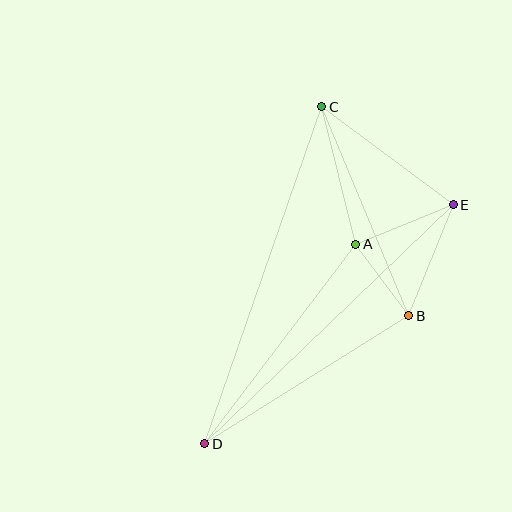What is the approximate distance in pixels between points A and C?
The distance between A and C is approximately 142 pixels.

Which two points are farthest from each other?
Points C and D are farthest from each other.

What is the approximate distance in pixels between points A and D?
The distance between A and D is approximately 250 pixels.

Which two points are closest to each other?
Points A and B are closest to each other.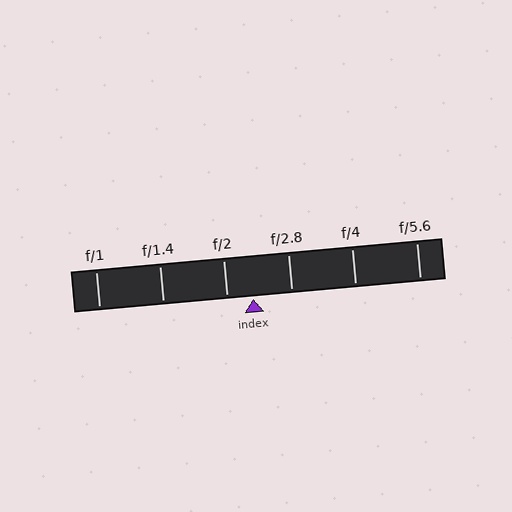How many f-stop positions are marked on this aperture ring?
There are 6 f-stop positions marked.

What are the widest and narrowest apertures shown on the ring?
The widest aperture shown is f/1 and the narrowest is f/5.6.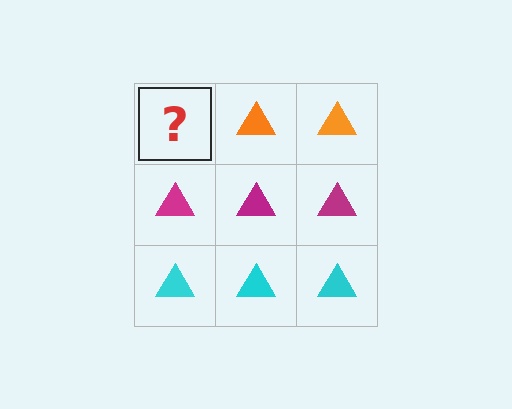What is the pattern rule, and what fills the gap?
The rule is that each row has a consistent color. The gap should be filled with an orange triangle.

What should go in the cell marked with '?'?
The missing cell should contain an orange triangle.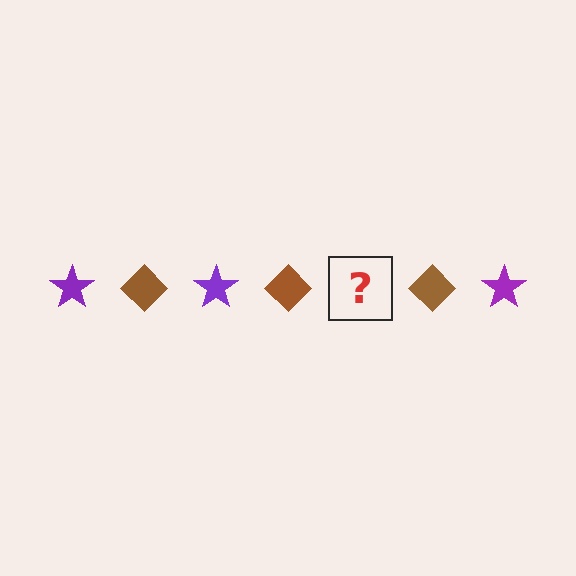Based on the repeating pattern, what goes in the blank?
The blank should be a purple star.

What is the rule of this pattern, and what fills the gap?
The rule is that the pattern alternates between purple star and brown diamond. The gap should be filled with a purple star.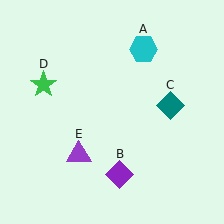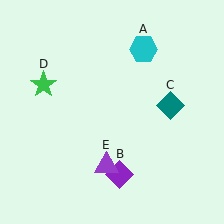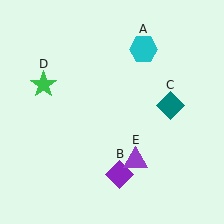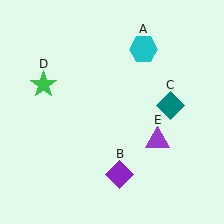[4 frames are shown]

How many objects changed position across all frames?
1 object changed position: purple triangle (object E).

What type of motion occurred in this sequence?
The purple triangle (object E) rotated counterclockwise around the center of the scene.